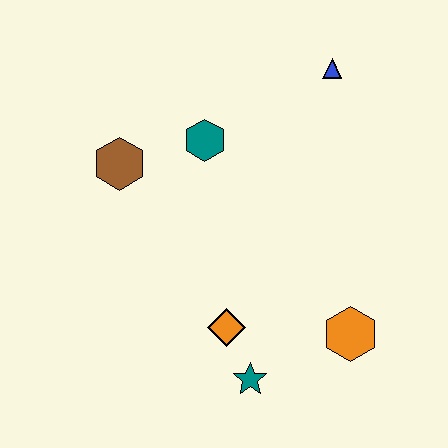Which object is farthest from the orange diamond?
The blue triangle is farthest from the orange diamond.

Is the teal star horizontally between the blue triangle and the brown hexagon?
Yes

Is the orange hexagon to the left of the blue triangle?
No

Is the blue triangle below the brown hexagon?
No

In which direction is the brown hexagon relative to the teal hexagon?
The brown hexagon is to the left of the teal hexagon.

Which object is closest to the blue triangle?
The teal hexagon is closest to the blue triangle.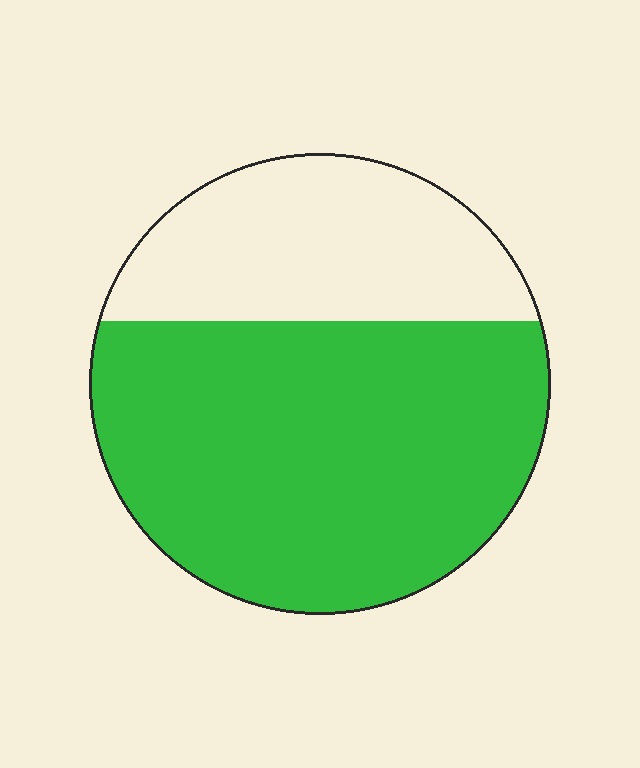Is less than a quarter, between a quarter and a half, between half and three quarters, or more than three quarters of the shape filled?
Between half and three quarters.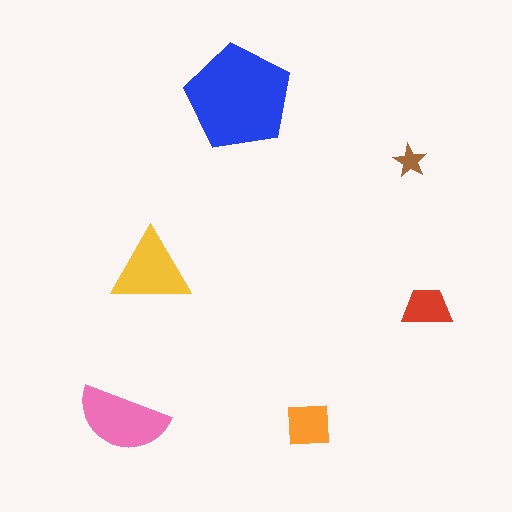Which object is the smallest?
The brown star.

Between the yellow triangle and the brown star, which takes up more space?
The yellow triangle.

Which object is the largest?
The blue pentagon.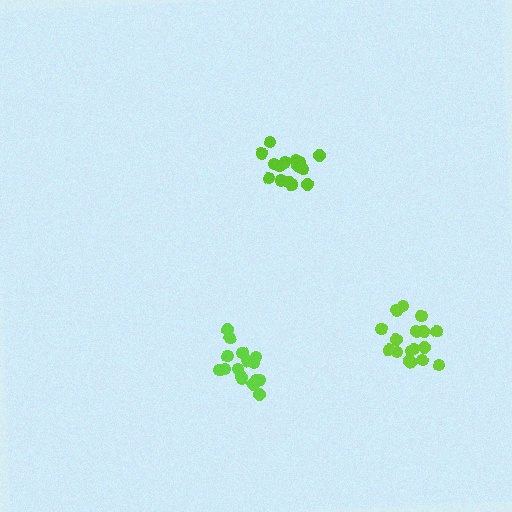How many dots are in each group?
Group 1: 17 dots, Group 2: 15 dots, Group 3: 16 dots (48 total).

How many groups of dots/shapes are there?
There are 3 groups.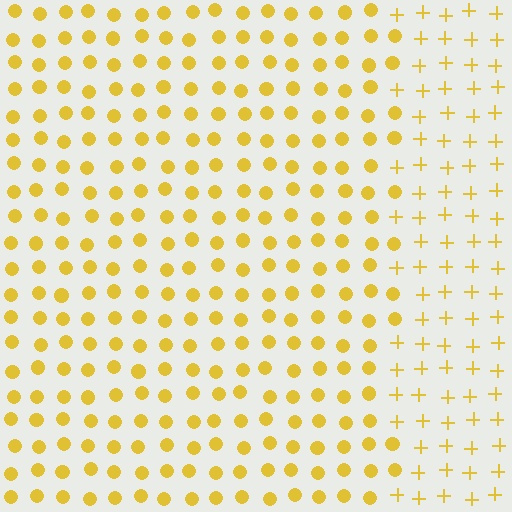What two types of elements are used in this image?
The image uses circles inside the rectangle region and plus signs outside it.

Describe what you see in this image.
The image is filled with small yellow elements arranged in a uniform grid. A rectangle-shaped region contains circles, while the surrounding area contains plus signs. The boundary is defined purely by the change in element shape.